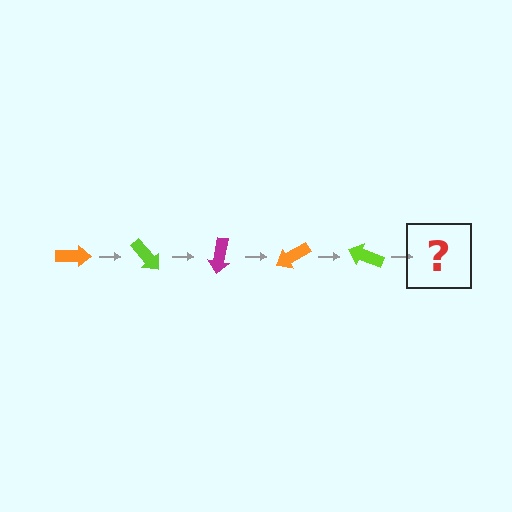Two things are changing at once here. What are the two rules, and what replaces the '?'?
The two rules are that it rotates 50 degrees each step and the color cycles through orange, lime, and magenta. The '?' should be a magenta arrow, rotated 250 degrees from the start.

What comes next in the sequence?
The next element should be a magenta arrow, rotated 250 degrees from the start.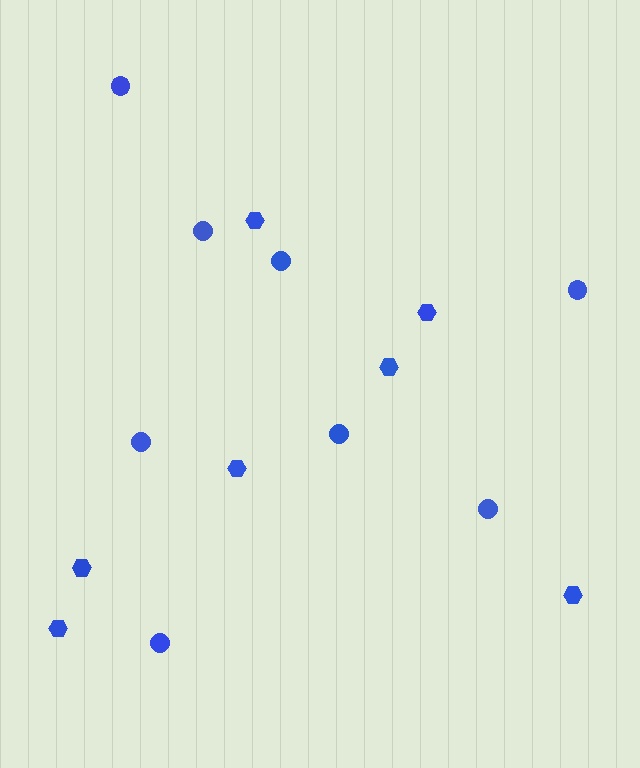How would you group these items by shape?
There are 2 groups: one group of hexagons (7) and one group of circles (8).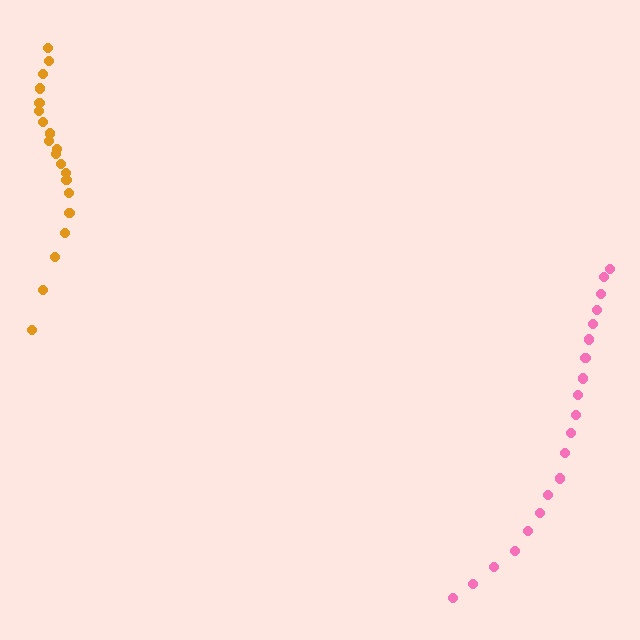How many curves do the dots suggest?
There are 2 distinct paths.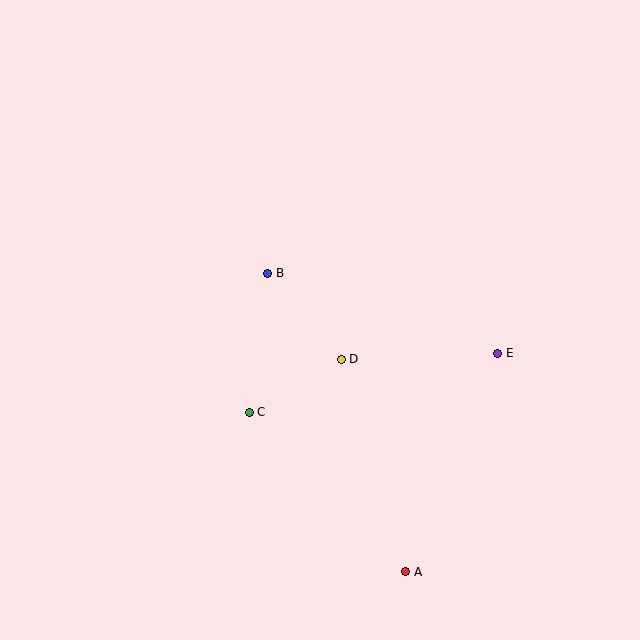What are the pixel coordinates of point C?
Point C is at (249, 412).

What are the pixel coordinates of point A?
Point A is at (406, 572).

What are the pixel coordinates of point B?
Point B is at (268, 273).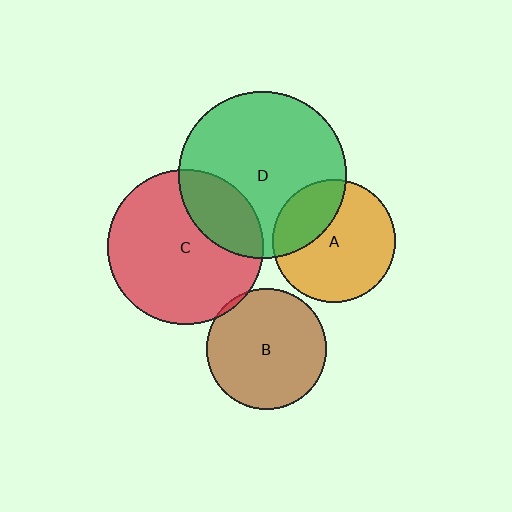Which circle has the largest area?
Circle D (green).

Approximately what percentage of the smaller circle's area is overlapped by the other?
Approximately 25%.